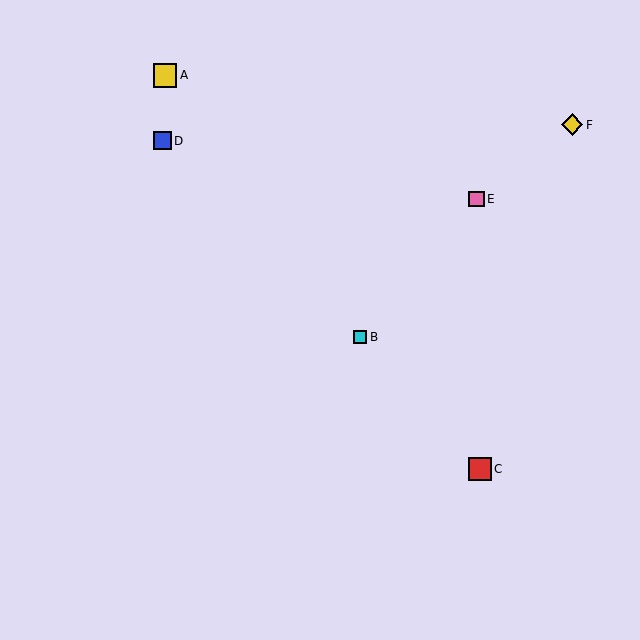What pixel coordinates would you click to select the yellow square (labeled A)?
Click at (165, 75) to select the yellow square A.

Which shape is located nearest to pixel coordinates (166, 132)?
The blue square (labeled D) at (163, 141) is nearest to that location.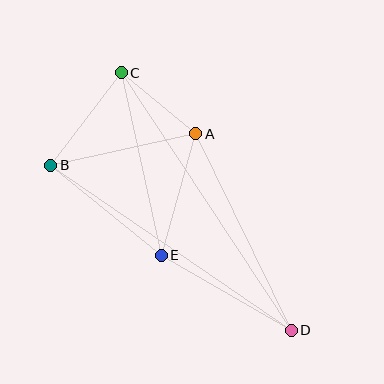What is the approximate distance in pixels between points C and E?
The distance between C and E is approximately 187 pixels.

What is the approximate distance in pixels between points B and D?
The distance between B and D is approximately 292 pixels.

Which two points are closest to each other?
Points A and C are closest to each other.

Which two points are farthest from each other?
Points C and D are farthest from each other.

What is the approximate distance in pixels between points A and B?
The distance between A and B is approximately 148 pixels.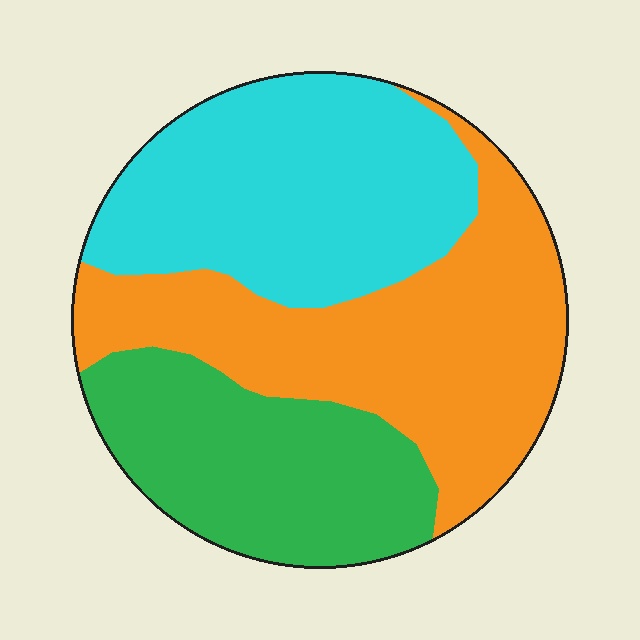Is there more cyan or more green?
Cyan.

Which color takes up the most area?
Orange, at roughly 40%.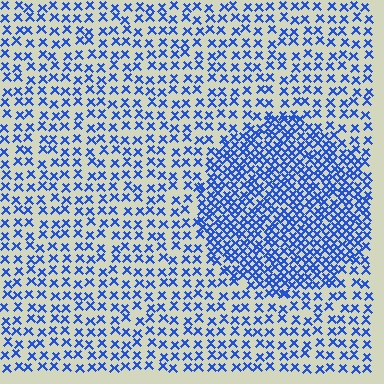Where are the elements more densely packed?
The elements are more densely packed inside the circle boundary.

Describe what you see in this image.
The image contains small blue elements arranged at two different densities. A circle-shaped region is visible where the elements are more densely packed than the surrounding area.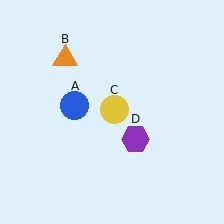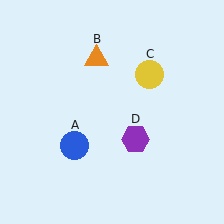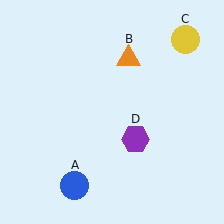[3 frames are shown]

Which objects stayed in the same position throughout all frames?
Purple hexagon (object D) remained stationary.